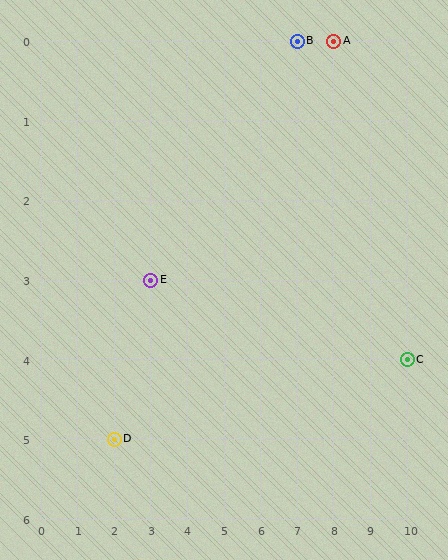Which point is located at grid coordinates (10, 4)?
Point C is at (10, 4).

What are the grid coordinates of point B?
Point B is at grid coordinates (7, 0).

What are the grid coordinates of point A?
Point A is at grid coordinates (8, 0).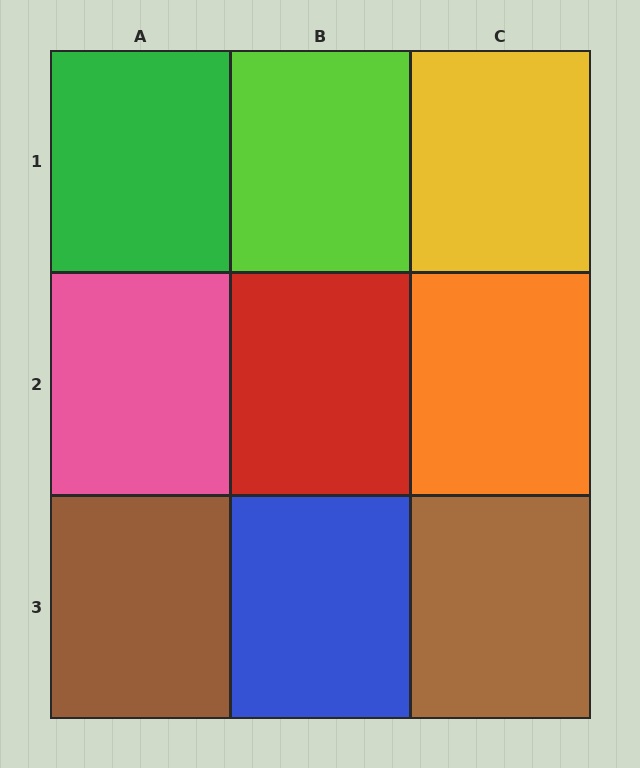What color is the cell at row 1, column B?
Lime.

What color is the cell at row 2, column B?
Red.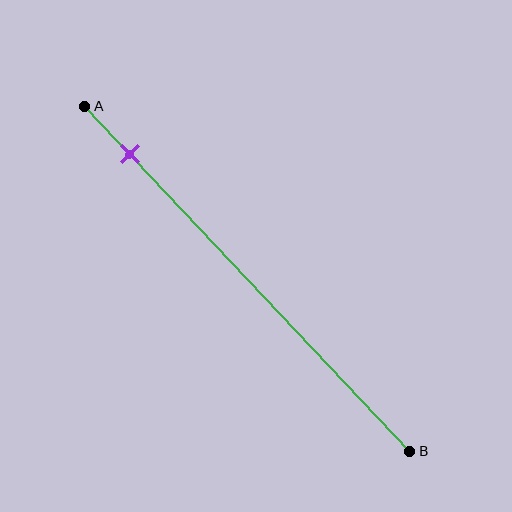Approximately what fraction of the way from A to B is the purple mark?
The purple mark is approximately 15% of the way from A to B.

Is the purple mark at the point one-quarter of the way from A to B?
No, the mark is at about 15% from A, not at the 25% one-quarter point.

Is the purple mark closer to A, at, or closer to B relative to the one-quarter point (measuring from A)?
The purple mark is closer to point A than the one-quarter point of segment AB.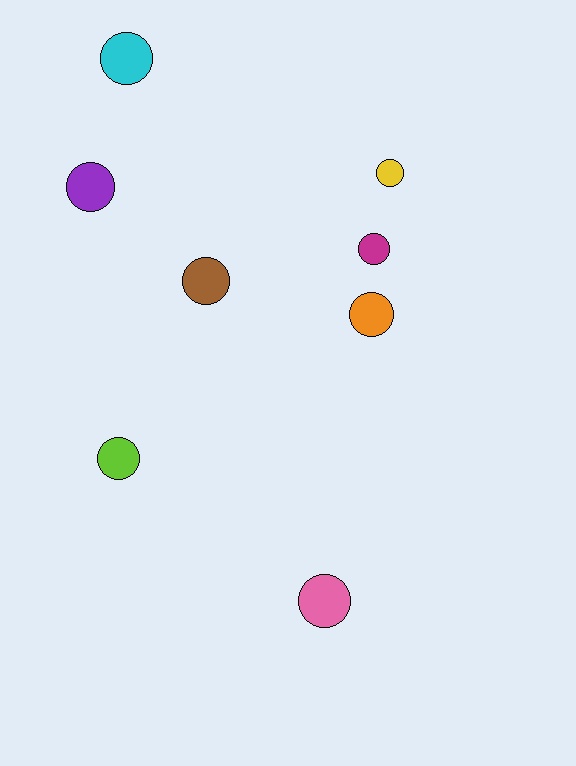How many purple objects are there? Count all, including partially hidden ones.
There is 1 purple object.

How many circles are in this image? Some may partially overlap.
There are 8 circles.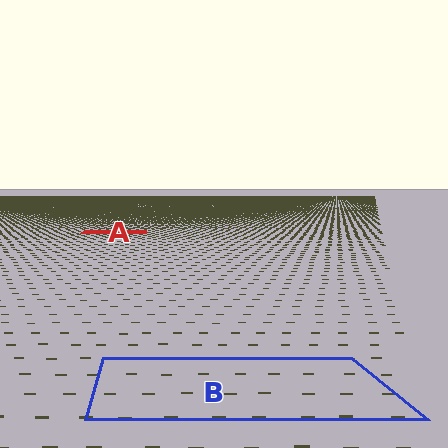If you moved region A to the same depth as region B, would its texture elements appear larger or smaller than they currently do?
They would appear larger. At a closer depth, the same texture elements are projected at a bigger on-screen size.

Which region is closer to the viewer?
Region B is closer. The texture elements there are larger and more spread out.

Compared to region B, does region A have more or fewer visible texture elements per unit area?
Region A has more texture elements per unit area — they are packed more densely because it is farther away.